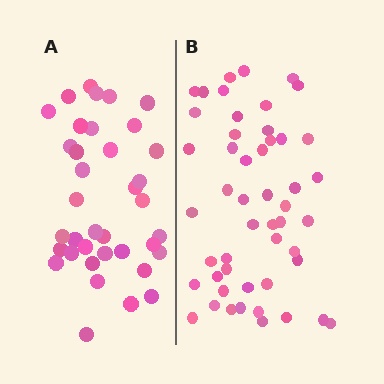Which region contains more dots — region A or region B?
Region B (the right region) has more dots.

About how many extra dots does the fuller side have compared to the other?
Region B has approximately 15 more dots than region A.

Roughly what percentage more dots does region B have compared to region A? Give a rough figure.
About 35% more.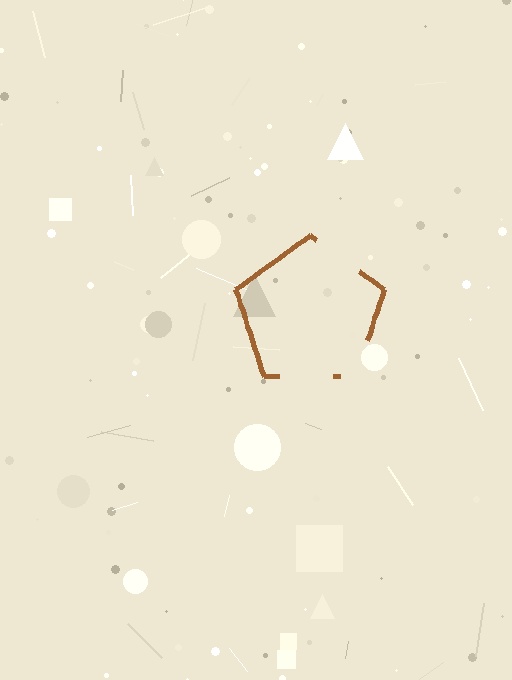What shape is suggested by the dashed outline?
The dashed outline suggests a pentagon.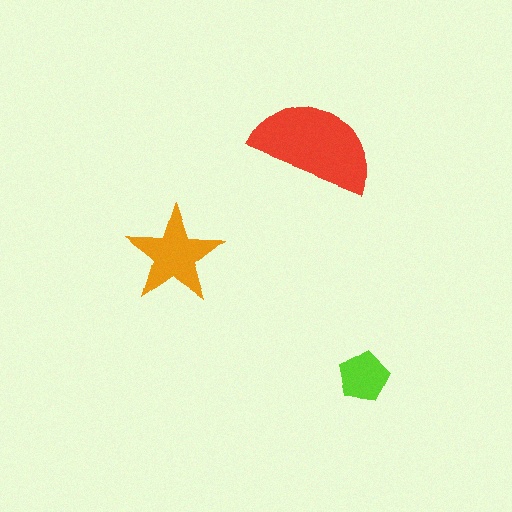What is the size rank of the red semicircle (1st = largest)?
1st.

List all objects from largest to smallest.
The red semicircle, the orange star, the lime pentagon.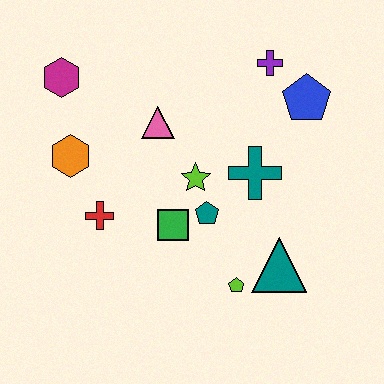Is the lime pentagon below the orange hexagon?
Yes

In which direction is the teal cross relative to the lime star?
The teal cross is to the right of the lime star.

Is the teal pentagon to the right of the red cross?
Yes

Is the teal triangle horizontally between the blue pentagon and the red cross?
Yes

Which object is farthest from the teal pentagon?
The magenta hexagon is farthest from the teal pentagon.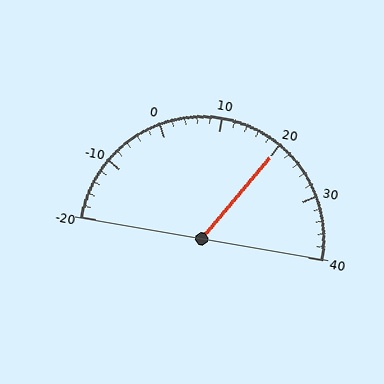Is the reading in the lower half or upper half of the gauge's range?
The reading is in the upper half of the range (-20 to 40).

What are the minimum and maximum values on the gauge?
The gauge ranges from -20 to 40.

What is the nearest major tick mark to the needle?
The nearest major tick mark is 20.